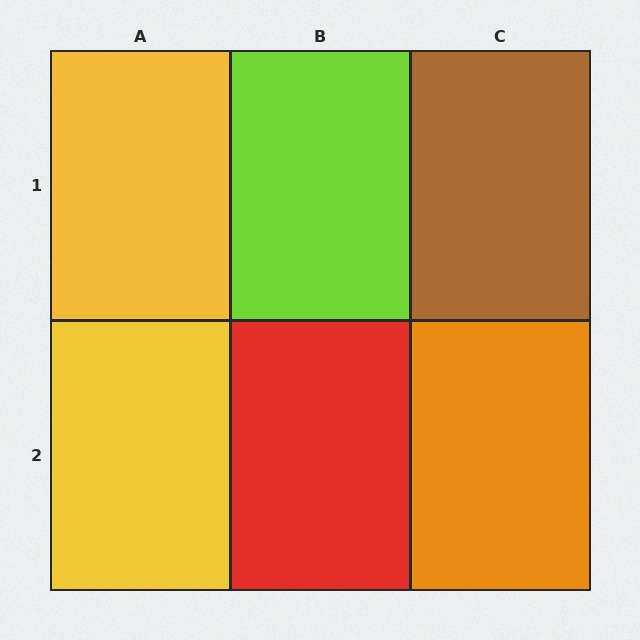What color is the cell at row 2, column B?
Red.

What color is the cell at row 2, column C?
Orange.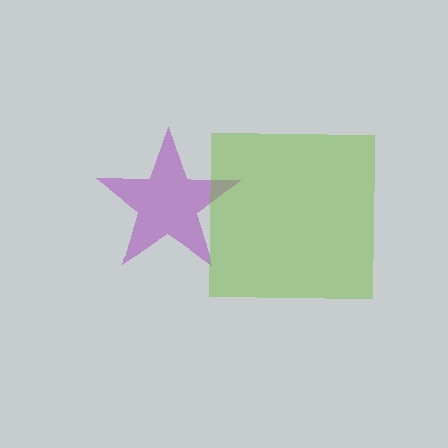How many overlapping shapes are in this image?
There are 2 overlapping shapes in the image.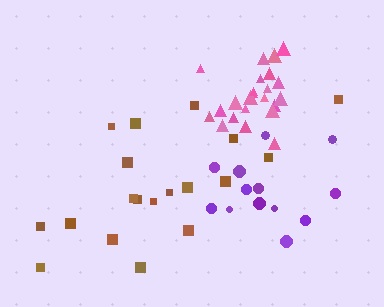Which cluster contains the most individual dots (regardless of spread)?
Pink (23).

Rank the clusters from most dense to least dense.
pink, purple, brown.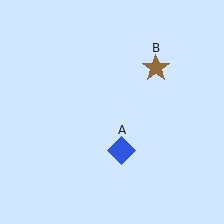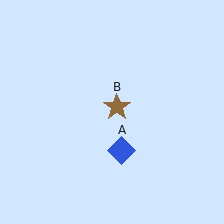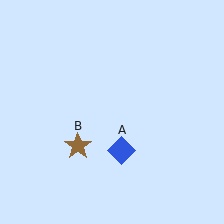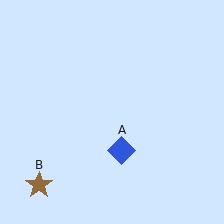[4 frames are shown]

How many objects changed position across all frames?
1 object changed position: brown star (object B).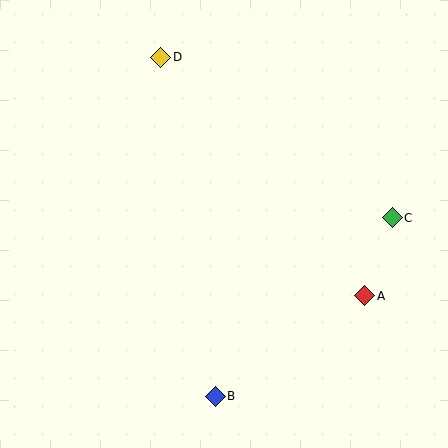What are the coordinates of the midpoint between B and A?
The midpoint between B and A is at (290, 346).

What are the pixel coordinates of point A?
Point A is at (365, 296).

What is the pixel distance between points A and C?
The distance between A and C is 83 pixels.